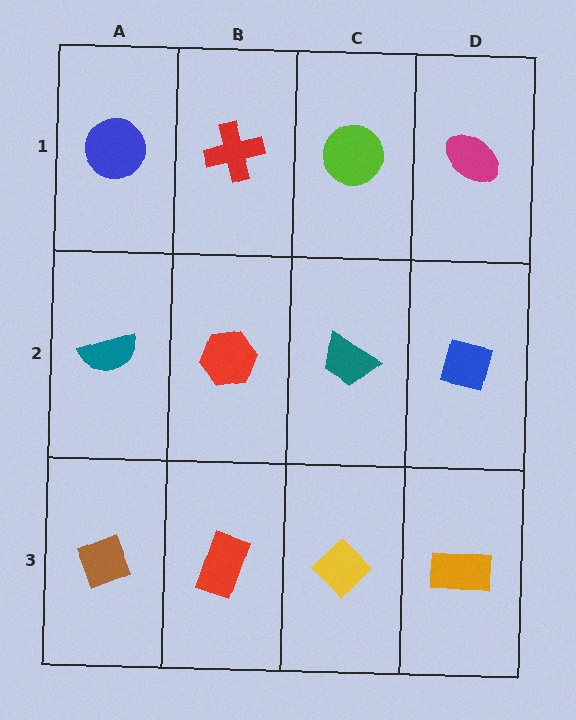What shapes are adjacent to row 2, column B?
A red cross (row 1, column B), a red rectangle (row 3, column B), a teal semicircle (row 2, column A), a teal trapezoid (row 2, column C).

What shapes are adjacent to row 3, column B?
A red hexagon (row 2, column B), a brown diamond (row 3, column A), a yellow diamond (row 3, column C).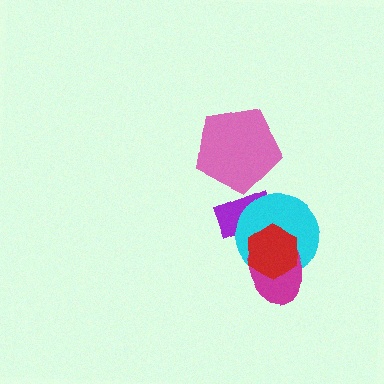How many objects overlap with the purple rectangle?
3 objects overlap with the purple rectangle.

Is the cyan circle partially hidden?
Yes, it is partially covered by another shape.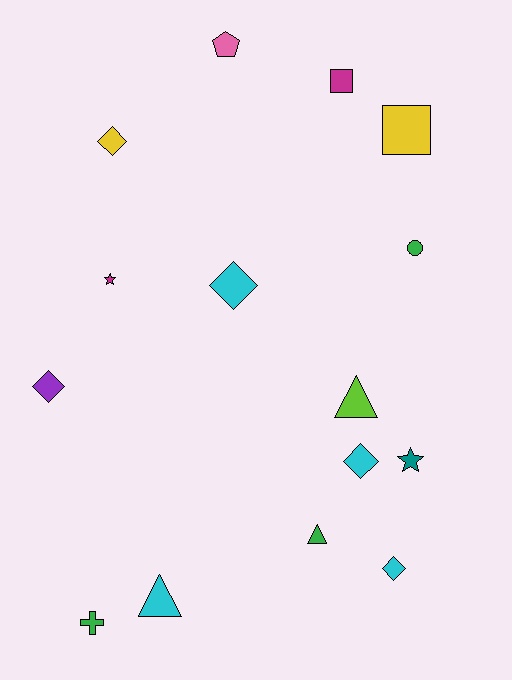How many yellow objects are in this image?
There are 2 yellow objects.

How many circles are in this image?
There is 1 circle.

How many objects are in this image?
There are 15 objects.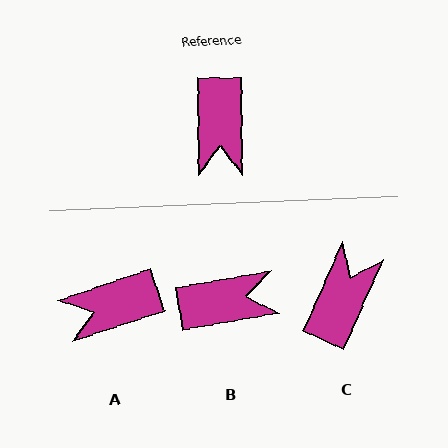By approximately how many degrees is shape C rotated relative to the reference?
Approximately 156 degrees counter-clockwise.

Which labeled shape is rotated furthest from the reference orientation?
C, about 156 degrees away.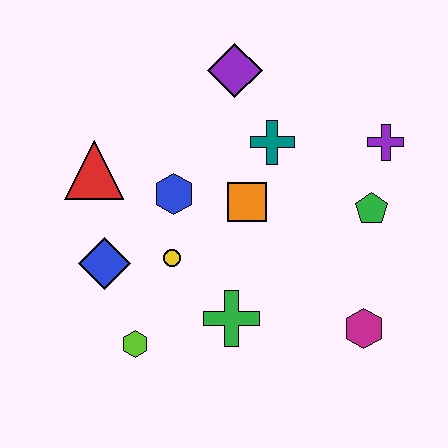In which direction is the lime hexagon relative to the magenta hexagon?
The lime hexagon is to the left of the magenta hexagon.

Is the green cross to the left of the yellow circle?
No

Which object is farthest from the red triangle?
The magenta hexagon is farthest from the red triangle.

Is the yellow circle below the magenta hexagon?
No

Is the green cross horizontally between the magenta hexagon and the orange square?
No